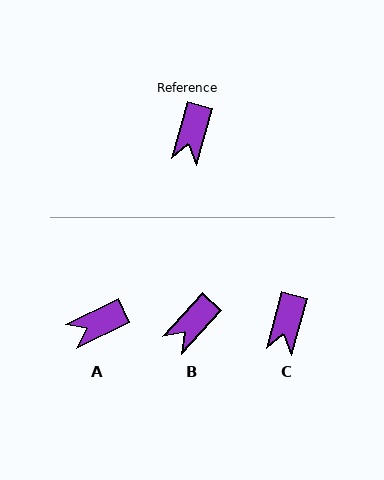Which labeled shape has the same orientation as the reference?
C.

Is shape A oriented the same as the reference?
No, it is off by about 49 degrees.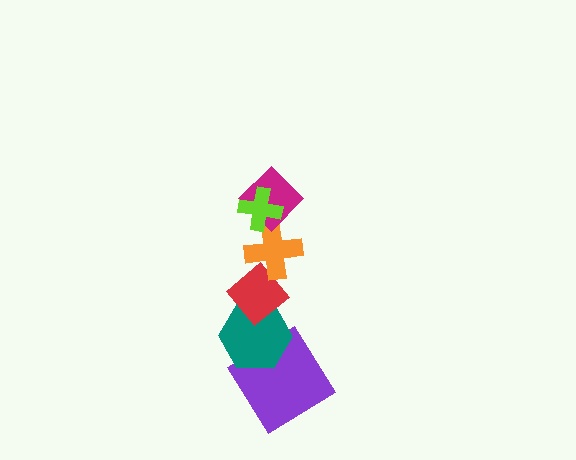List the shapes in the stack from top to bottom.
From top to bottom: the lime cross, the magenta diamond, the orange cross, the red diamond, the teal hexagon, the purple diamond.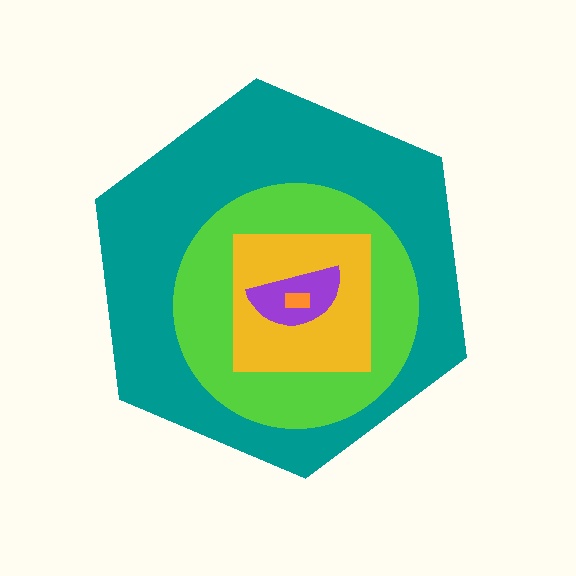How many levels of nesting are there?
5.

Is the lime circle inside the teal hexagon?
Yes.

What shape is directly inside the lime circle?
The yellow square.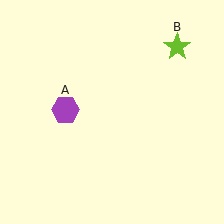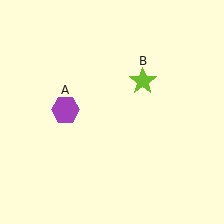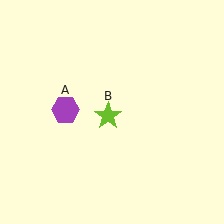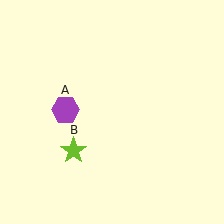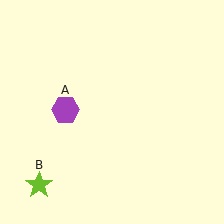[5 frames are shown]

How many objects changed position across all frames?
1 object changed position: lime star (object B).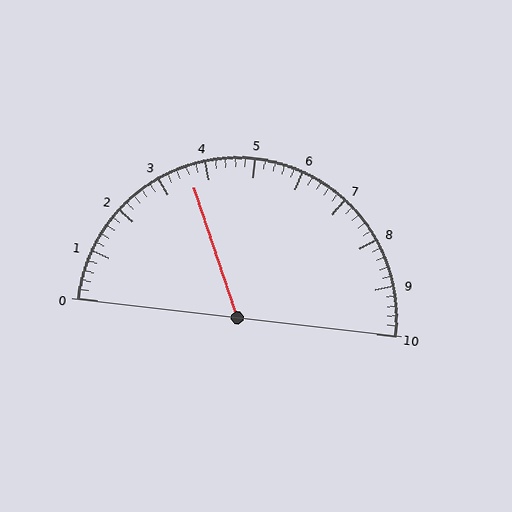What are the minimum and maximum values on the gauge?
The gauge ranges from 0 to 10.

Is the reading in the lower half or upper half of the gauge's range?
The reading is in the lower half of the range (0 to 10).